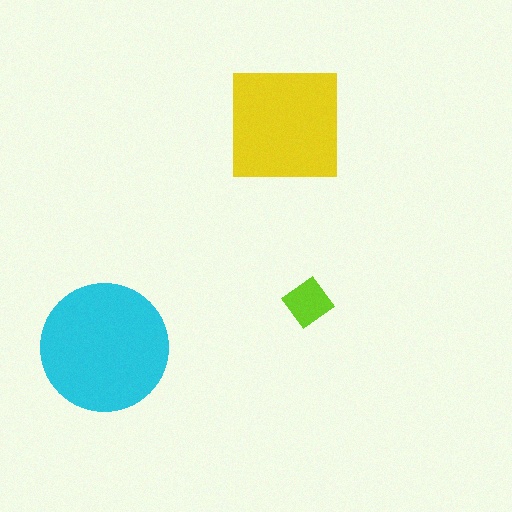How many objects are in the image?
There are 3 objects in the image.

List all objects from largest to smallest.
The cyan circle, the yellow square, the lime diamond.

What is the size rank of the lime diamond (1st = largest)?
3rd.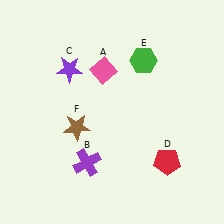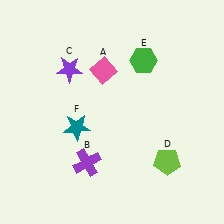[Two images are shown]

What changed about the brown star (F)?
In Image 1, F is brown. In Image 2, it changed to teal.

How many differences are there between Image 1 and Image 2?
There are 2 differences between the two images.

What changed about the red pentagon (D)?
In Image 1, D is red. In Image 2, it changed to lime.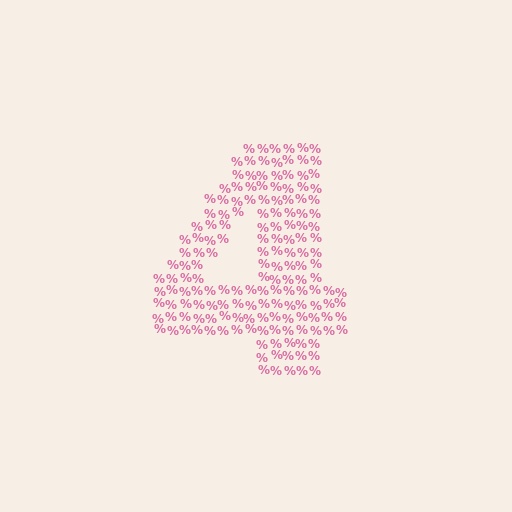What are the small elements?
The small elements are percent signs.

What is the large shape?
The large shape is the digit 4.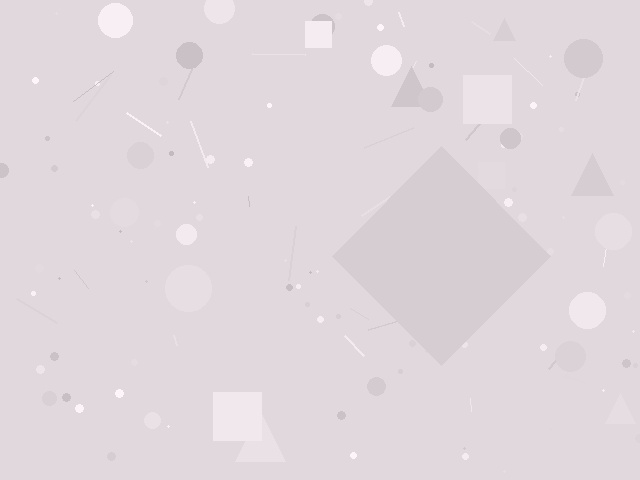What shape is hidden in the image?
A diamond is hidden in the image.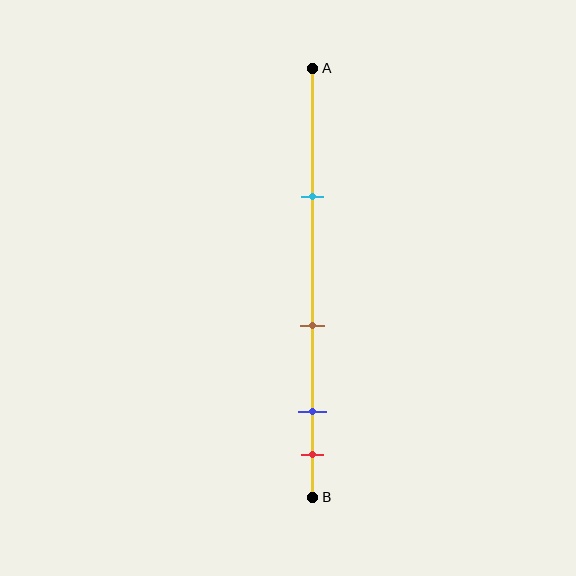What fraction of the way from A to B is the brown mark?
The brown mark is approximately 60% (0.6) of the way from A to B.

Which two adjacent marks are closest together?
The blue and red marks are the closest adjacent pair.